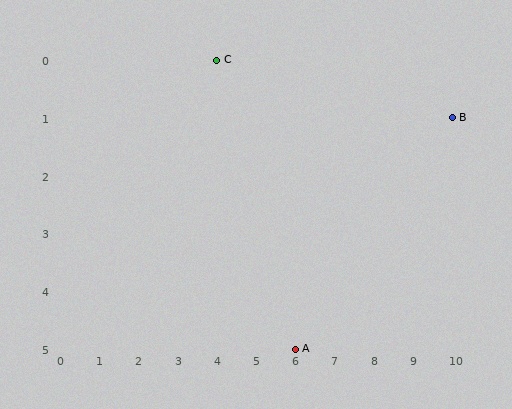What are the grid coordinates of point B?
Point B is at grid coordinates (10, 1).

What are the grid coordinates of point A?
Point A is at grid coordinates (6, 5).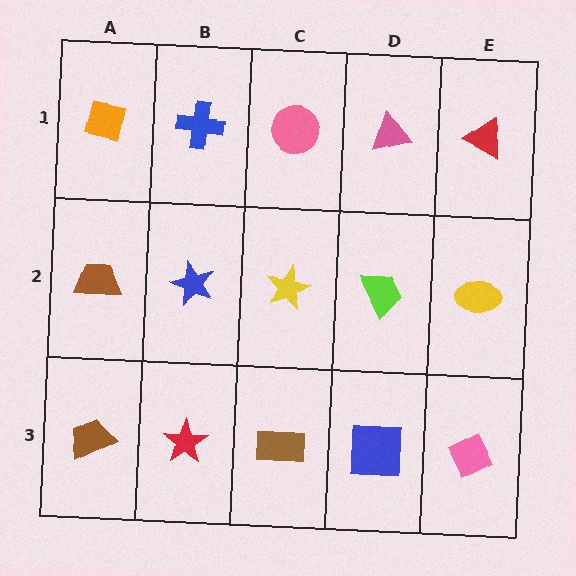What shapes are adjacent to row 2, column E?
A red triangle (row 1, column E), a pink diamond (row 3, column E), a lime trapezoid (row 2, column D).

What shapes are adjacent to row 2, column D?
A pink triangle (row 1, column D), a blue square (row 3, column D), a yellow star (row 2, column C), a yellow ellipse (row 2, column E).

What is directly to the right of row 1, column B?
A pink circle.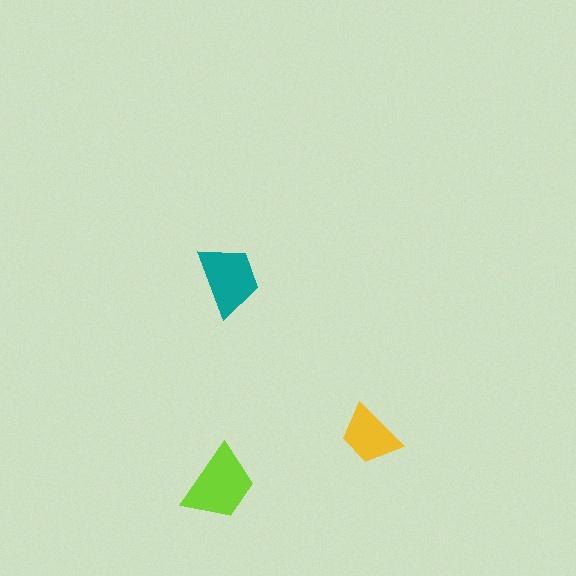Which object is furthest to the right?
The yellow trapezoid is rightmost.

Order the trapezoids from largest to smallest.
the lime one, the teal one, the yellow one.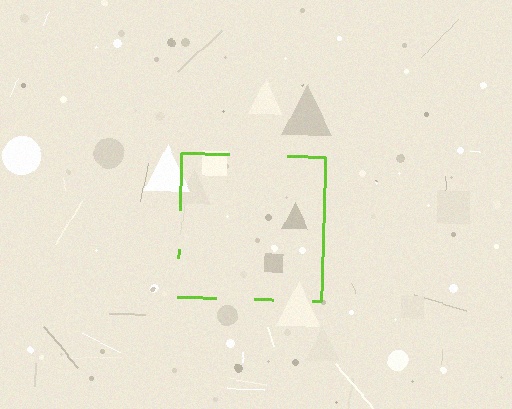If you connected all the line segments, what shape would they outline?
They would outline a square.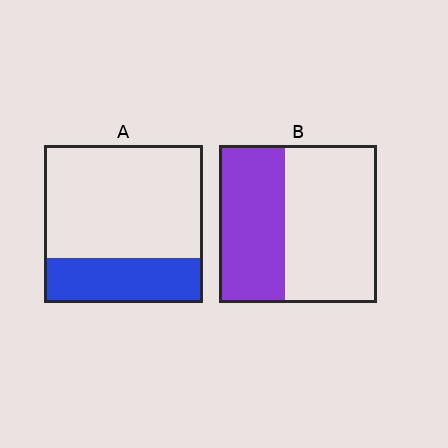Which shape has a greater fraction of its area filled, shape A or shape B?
Shape B.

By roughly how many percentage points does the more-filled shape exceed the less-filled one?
By roughly 15 percentage points (B over A).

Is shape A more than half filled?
No.